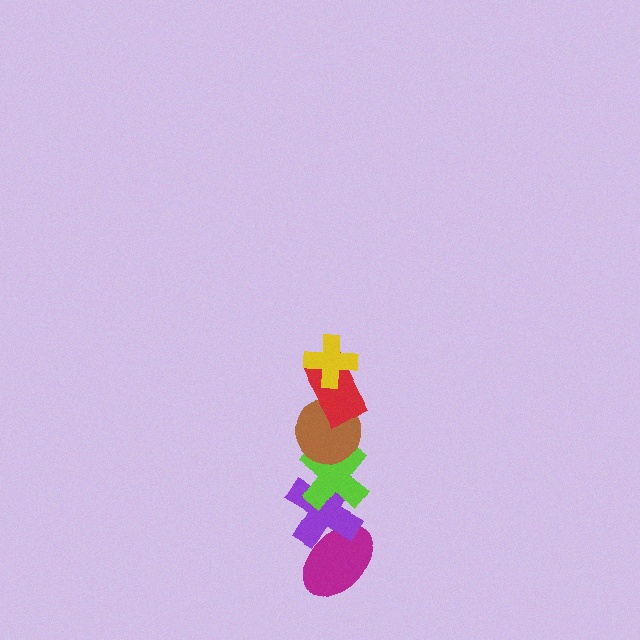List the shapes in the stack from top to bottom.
From top to bottom: the yellow cross, the red rectangle, the brown circle, the lime cross, the purple cross, the magenta ellipse.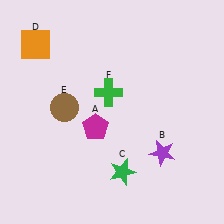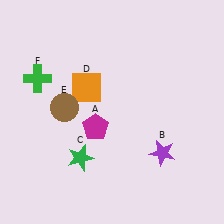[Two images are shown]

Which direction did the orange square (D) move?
The orange square (D) moved right.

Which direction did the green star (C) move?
The green star (C) moved left.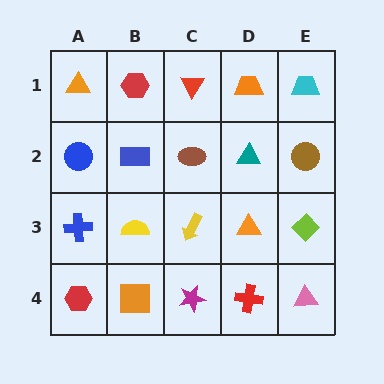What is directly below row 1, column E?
A brown circle.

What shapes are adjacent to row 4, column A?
A blue cross (row 3, column A), an orange square (row 4, column B).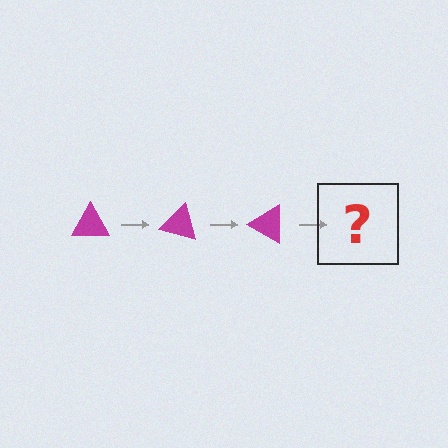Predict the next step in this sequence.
The next step is a magenta triangle rotated 45 degrees.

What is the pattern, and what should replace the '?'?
The pattern is that the triangle rotates 15 degrees each step. The '?' should be a magenta triangle rotated 45 degrees.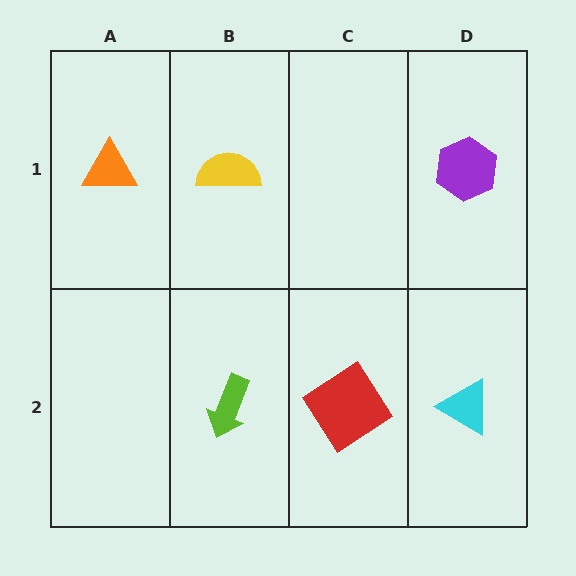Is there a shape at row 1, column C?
No, that cell is empty.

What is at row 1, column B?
A yellow semicircle.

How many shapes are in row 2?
3 shapes.